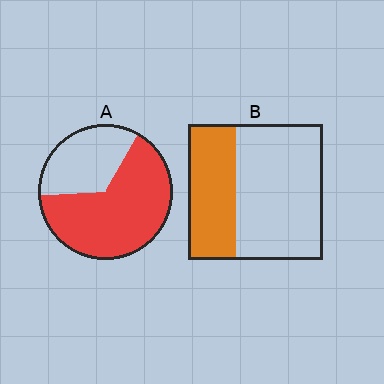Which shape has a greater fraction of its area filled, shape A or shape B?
Shape A.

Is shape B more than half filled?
No.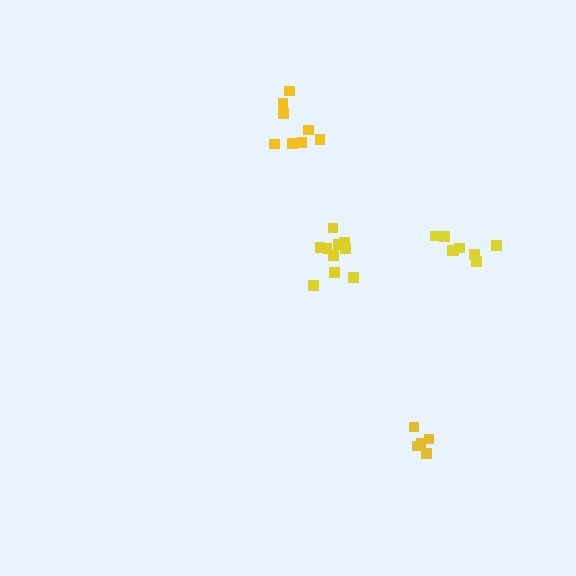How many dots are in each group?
Group 1: 10 dots, Group 2: 8 dots, Group 3: 5 dots, Group 4: 8 dots (31 total).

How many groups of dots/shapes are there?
There are 4 groups.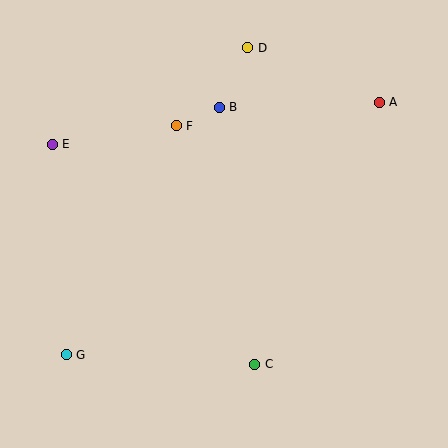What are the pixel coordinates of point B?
Point B is at (219, 107).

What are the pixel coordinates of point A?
Point A is at (379, 102).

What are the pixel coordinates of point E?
Point E is at (52, 144).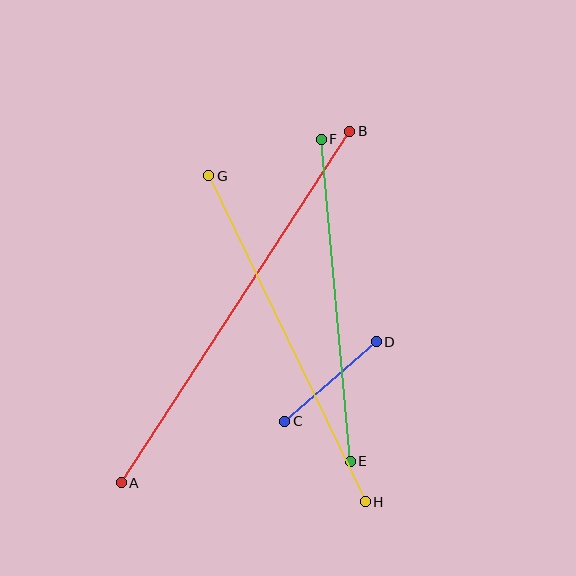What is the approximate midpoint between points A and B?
The midpoint is at approximately (235, 307) pixels.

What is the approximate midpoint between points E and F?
The midpoint is at approximately (336, 300) pixels.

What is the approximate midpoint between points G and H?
The midpoint is at approximately (287, 339) pixels.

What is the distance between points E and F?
The distance is approximately 323 pixels.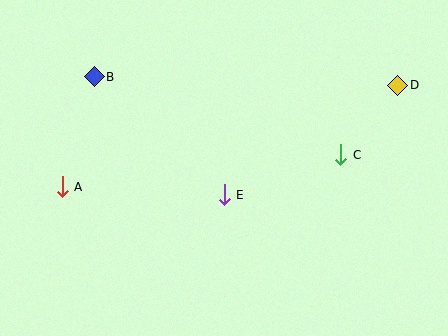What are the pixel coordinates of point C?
Point C is at (341, 155).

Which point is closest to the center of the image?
Point E at (224, 195) is closest to the center.